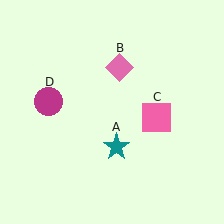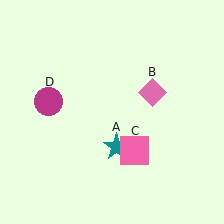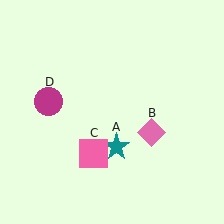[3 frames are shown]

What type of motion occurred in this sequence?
The pink diamond (object B), pink square (object C) rotated clockwise around the center of the scene.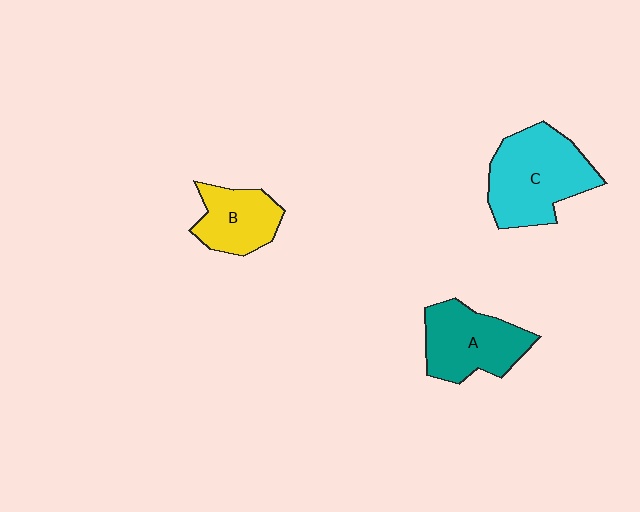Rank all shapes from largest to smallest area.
From largest to smallest: C (cyan), A (teal), B (yellow).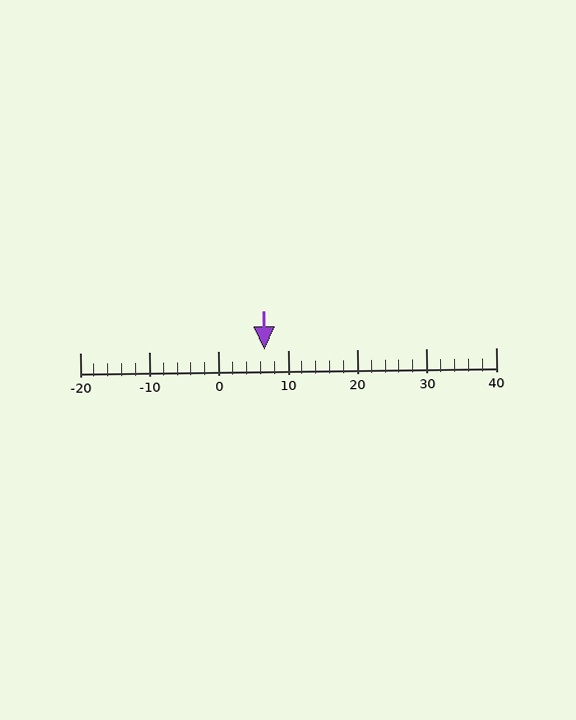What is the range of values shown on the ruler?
The ruler shows values from -20 to 40.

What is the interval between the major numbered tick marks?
The major tick marks are spaced 10 units apart.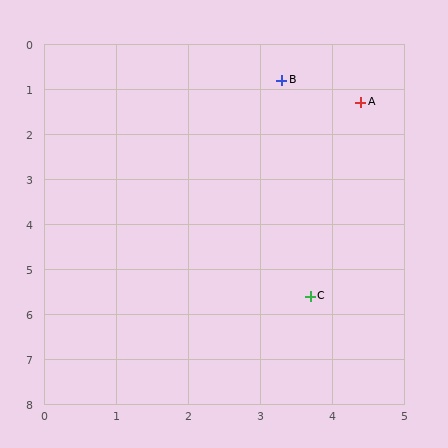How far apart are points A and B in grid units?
Points A and B are about 1.2 grid units apart.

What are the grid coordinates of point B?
Point B is at approximately (3.3, 0.8).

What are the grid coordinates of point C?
Point C is at approximately (3.7, 5.6).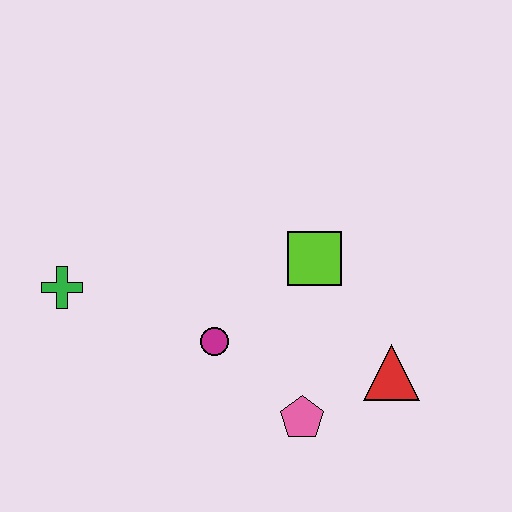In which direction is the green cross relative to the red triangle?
The green cross is to the left of the red triangle.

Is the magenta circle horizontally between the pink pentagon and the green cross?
Yes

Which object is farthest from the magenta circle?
The red triangle is farthest from the magenta circle.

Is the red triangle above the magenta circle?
No